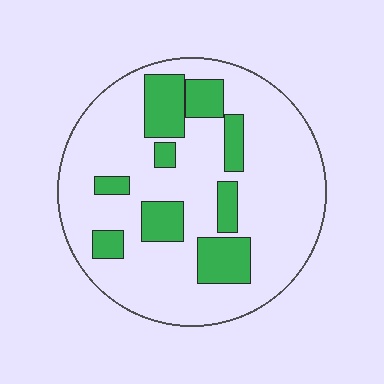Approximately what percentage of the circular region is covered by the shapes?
Approximately 25%.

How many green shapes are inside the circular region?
9.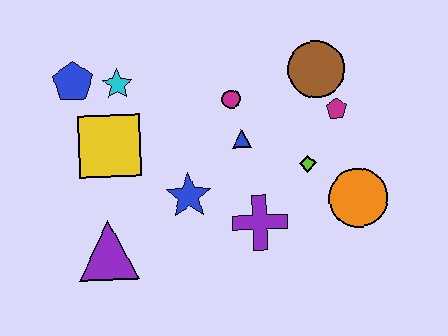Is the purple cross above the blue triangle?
No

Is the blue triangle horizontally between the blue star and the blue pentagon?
No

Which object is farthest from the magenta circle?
The purple triangle is farthest from the magenta circle.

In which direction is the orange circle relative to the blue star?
The orange circle is to the right of the blue star.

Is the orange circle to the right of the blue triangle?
Yes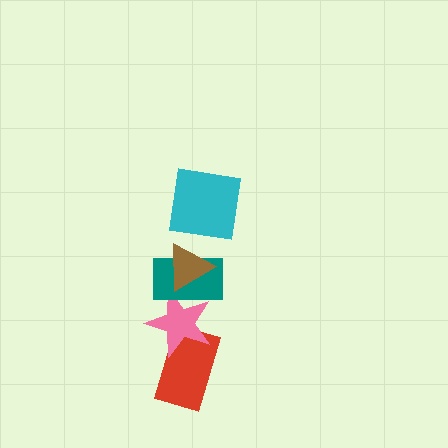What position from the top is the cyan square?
The cyan square is 1st from the top.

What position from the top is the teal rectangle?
The teal rectangle is 3rd from the top.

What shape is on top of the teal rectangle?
The brown triangle is on top of the teal rectangle.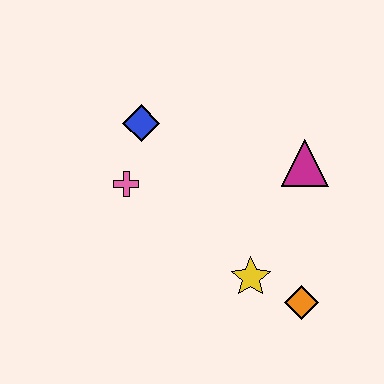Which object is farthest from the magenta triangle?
The pink cross is farthest from the magenta triangle.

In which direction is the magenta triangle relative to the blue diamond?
The magenta triangle is to the right of the blue diamond.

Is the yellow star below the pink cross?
Yes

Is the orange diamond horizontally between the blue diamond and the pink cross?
No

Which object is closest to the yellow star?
The orange diamond is closest to the yellow star.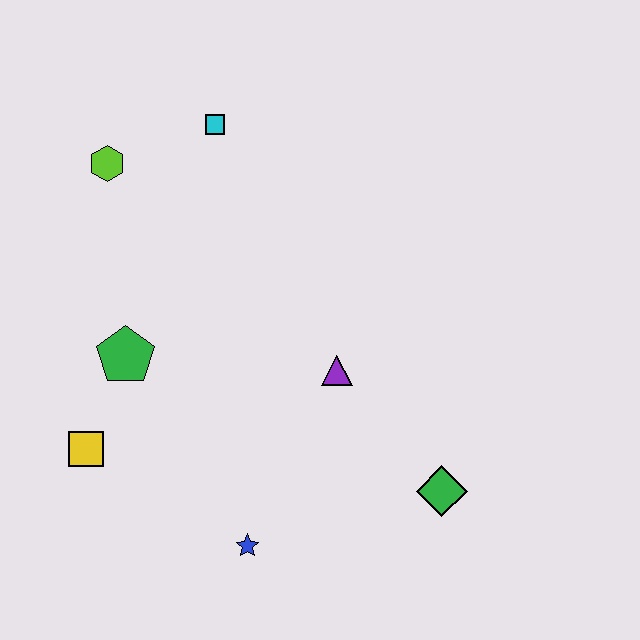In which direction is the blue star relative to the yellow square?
The blue star is to the right of the yellow square.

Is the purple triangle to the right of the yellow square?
Yes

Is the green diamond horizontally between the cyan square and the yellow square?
No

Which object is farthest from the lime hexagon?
The green diamond is farthest from the lime hexagon.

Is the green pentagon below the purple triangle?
No